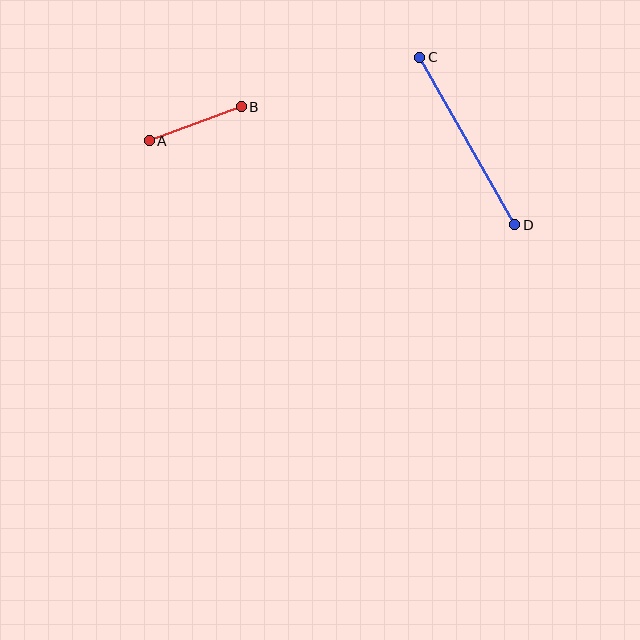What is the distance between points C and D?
The distance is approximately 192 pixels.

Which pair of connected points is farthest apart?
Points C and D are farthest apart.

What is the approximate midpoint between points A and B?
The midpoint is at approximately (195, 124) pixels.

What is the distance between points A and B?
The distance is approximately 98 pixels.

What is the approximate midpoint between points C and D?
The midpoint is at approximately (467, 141) pixels.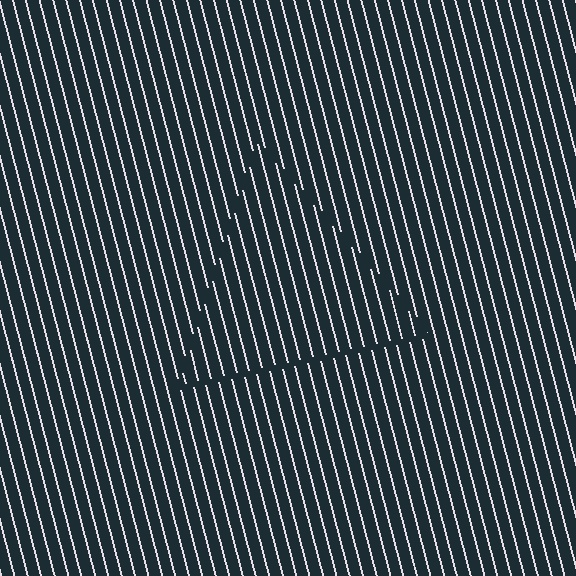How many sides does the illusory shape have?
3 sides — the line-ends trace a triangle.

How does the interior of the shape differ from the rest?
The interior of the shape contains the same grating, shifted by half a period — the contour is defined by the phase discontinuity where line-ends from the inner and outer gratings abut.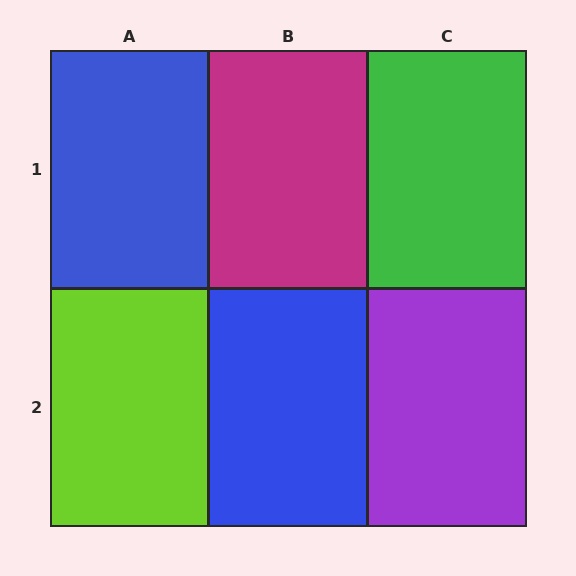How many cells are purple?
1 cell is purple.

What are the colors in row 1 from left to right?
Blue, magenta, green.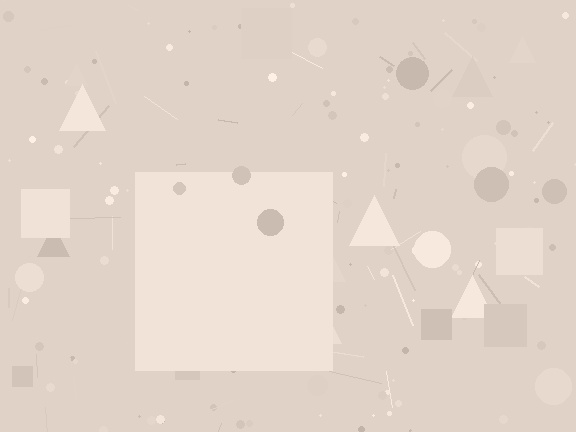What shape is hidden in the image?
A square is hidden in the image.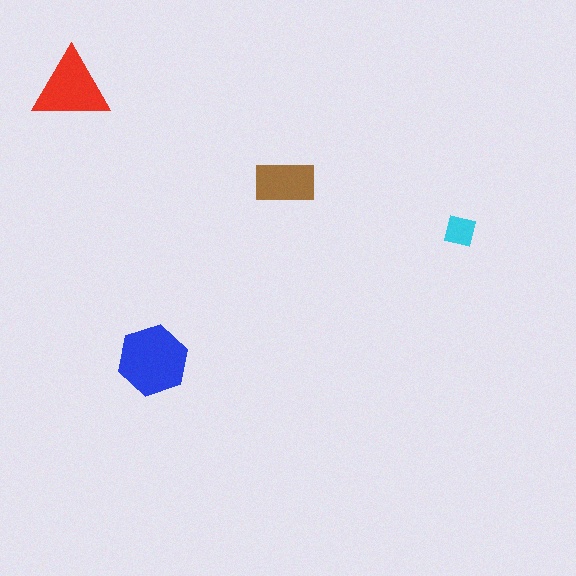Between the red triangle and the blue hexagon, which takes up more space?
The blue hexagon.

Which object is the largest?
The blue hexagon.